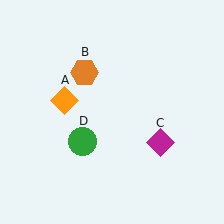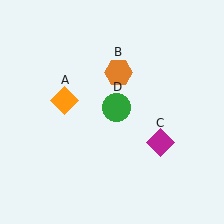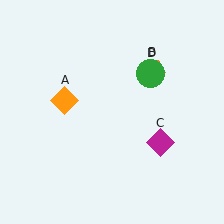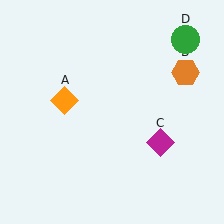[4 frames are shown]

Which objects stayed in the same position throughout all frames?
Orange diamond (object A) and magenta diamond (object C) remained stationary.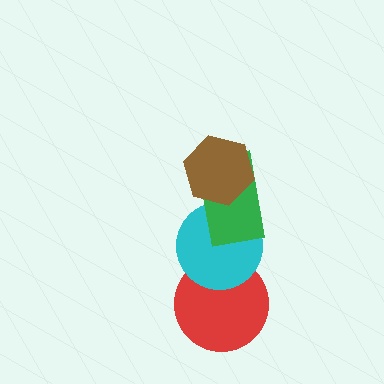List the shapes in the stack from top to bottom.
From top to bottom: the brown hexagon, the green rectangle, the cyan circle, the red circle.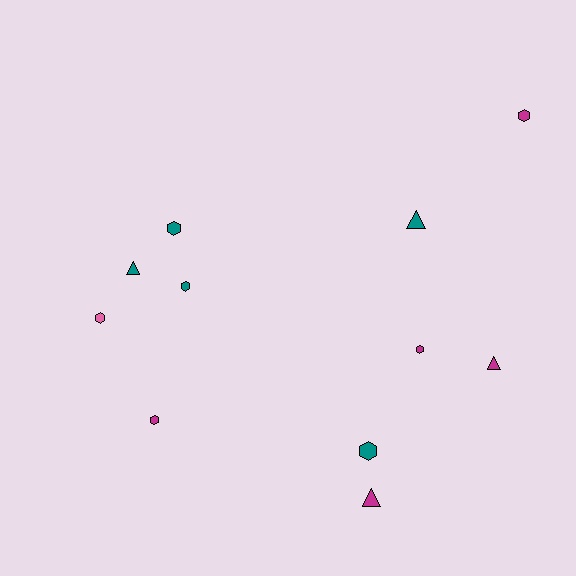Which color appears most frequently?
Magenta, with 5 objects.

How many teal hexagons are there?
There are 3 teal hexagons.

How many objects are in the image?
There are 11 objects.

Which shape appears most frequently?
Hexagon, with 7 objects.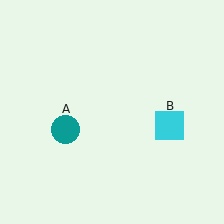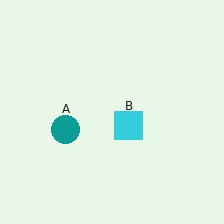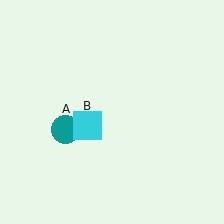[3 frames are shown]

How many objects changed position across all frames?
1 object changed position: cyan square (object B).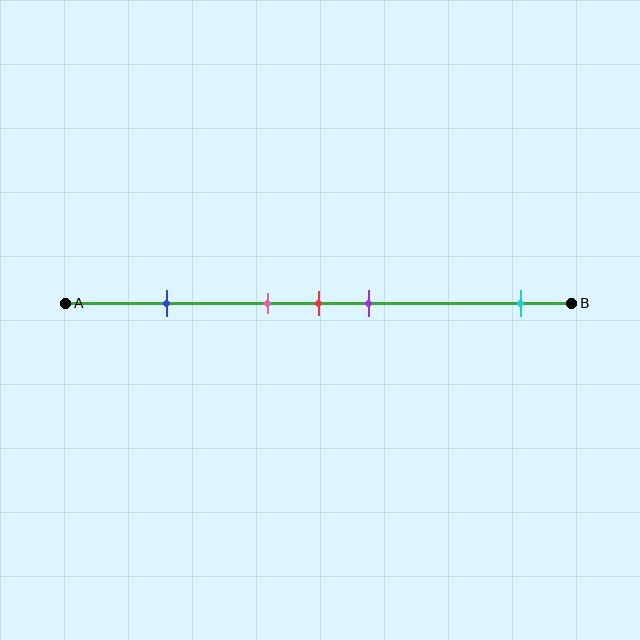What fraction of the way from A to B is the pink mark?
The pink mark is approximately 40% (0.4) of the way from A to B.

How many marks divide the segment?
There are 5 marks dividing the segment.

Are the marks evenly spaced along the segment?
No, the marks are not evenly spaced.